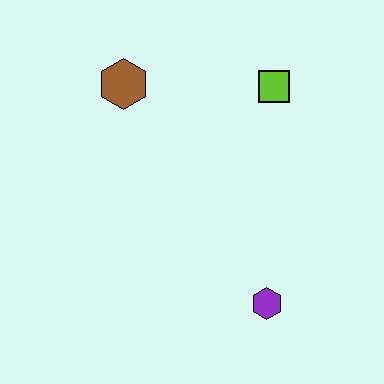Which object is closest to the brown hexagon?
The lime square is closest to the brown hexagon.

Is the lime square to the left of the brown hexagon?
No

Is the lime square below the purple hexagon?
No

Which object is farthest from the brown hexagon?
The purple hexagon is farthest from the brown hexagon.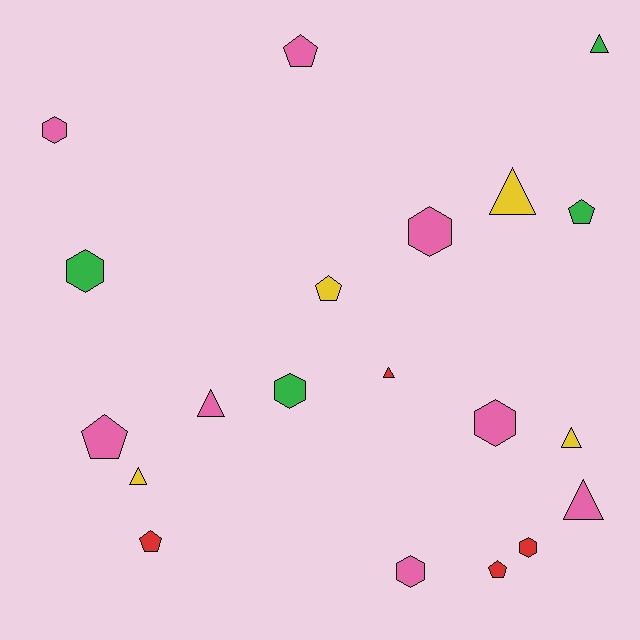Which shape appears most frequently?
Hexagon, with 7 objects.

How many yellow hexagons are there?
There are no yellow hexagons.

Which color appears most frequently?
Pink, with 8 objects.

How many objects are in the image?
There are 20 objects.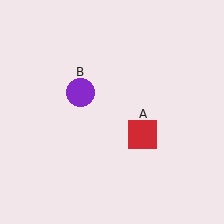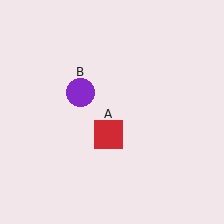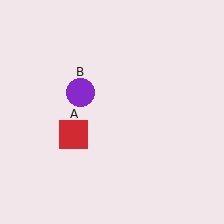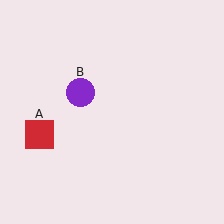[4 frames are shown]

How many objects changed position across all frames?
1 object changed position: red square (object A).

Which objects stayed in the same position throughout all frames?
Purple circle (object B) remained stationary.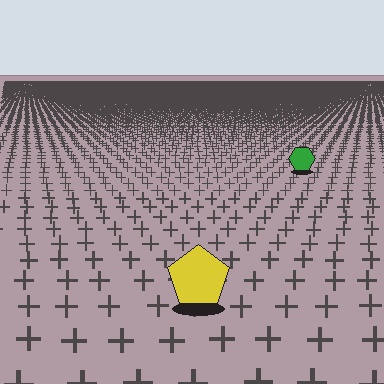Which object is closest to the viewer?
The yellow pentagon is closest. The texture marks near it are larger and more spread out.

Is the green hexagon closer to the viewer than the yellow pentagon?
No. The yellow pentagon is closer — you can tell from the texture gradient: the ground texture is coarser near it.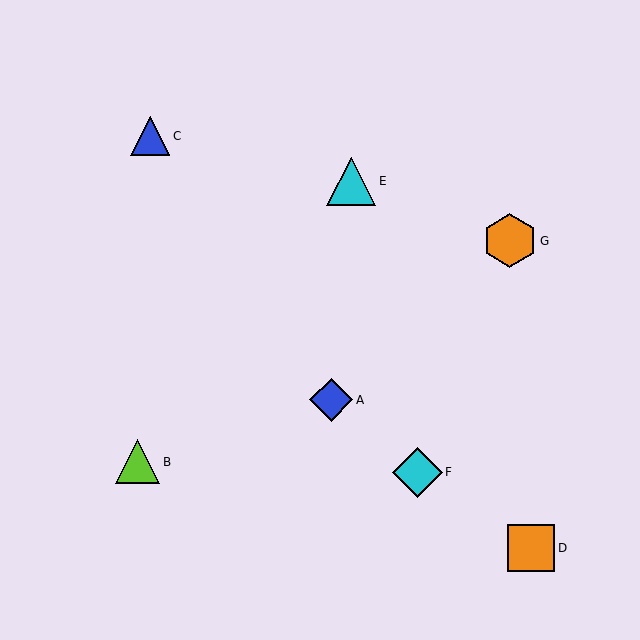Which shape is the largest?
The orange hexagon (labeled G) is the largest.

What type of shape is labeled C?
Shape C is a blue triangle.